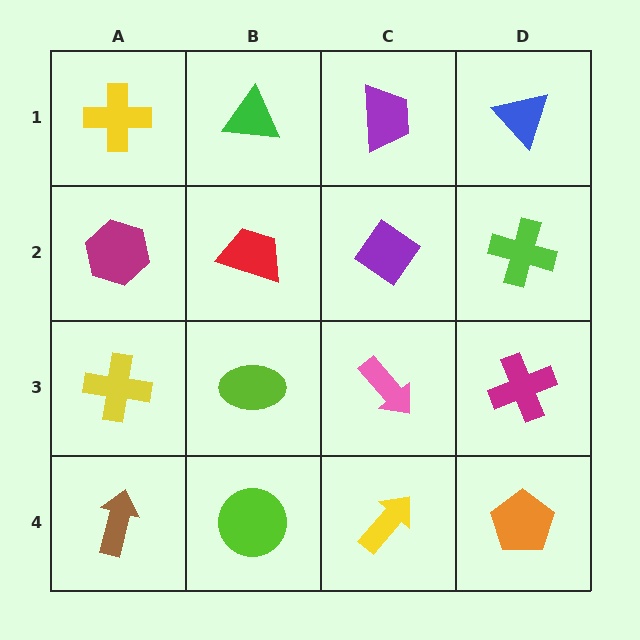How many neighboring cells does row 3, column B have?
4.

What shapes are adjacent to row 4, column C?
A pink arrow (row 3, column C), a lime circle (row 4, column B), an orange pentagon (row 4, column D).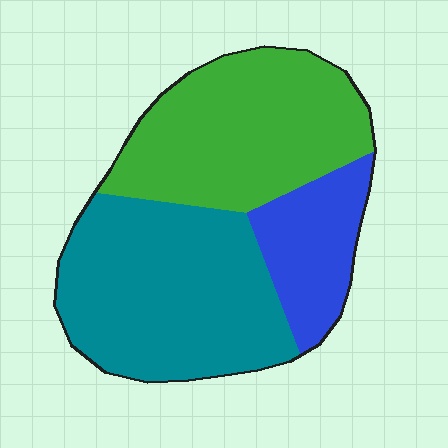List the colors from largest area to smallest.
From largest to smallest: teal, green, blue.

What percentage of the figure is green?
Green takes up about three eighths (3/8) of the figure.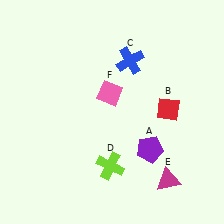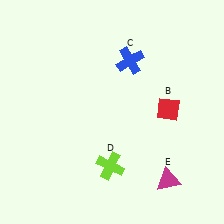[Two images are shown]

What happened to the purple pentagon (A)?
The purple pentagon (A) was removed in Image 2. It was in the bottom-right area of Image 1.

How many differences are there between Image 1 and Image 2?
There are 2 differences between the two images.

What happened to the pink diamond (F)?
The pink diamond (F) was removed in Image 2. It was in the top-left area of Image 1.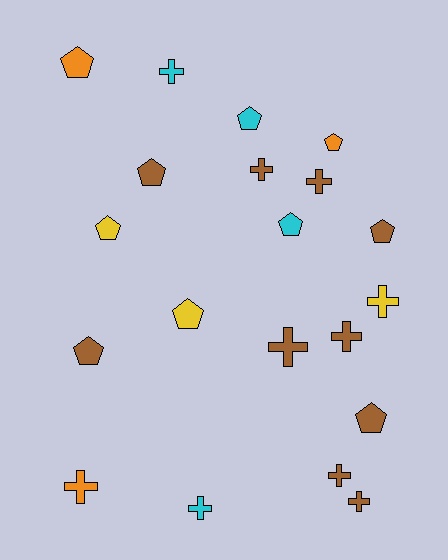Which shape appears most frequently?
Cross, with 10 objects.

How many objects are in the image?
There are 20 objects.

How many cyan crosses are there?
There are 2 cyan crosses.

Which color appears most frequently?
Brown, with 10 objects.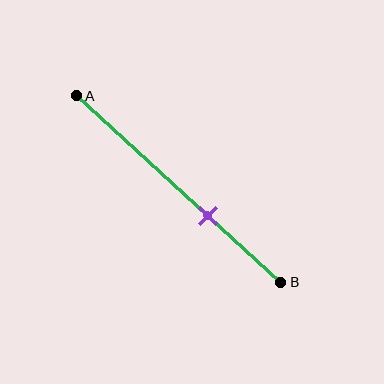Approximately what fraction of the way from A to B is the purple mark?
The purple mark is approximately 65% of the way from A to B.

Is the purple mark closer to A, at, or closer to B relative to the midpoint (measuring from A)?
The purple mark is closer to point B than the midpoint of segment AB.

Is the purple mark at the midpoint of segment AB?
No, the mark is at about 65% from A, not at the 50% midpoint.